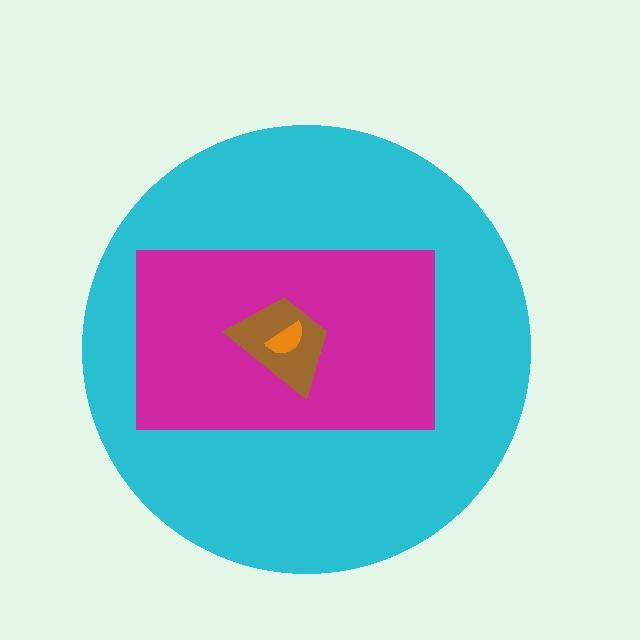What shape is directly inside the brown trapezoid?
The orange semicircle.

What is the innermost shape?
The orange semicircle.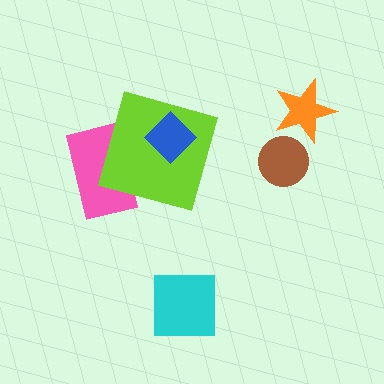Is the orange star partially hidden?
No, no other shape covers it.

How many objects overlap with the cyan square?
0 objects overlap with the cyan square.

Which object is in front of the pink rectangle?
The lime square is in front of the pink rectangle.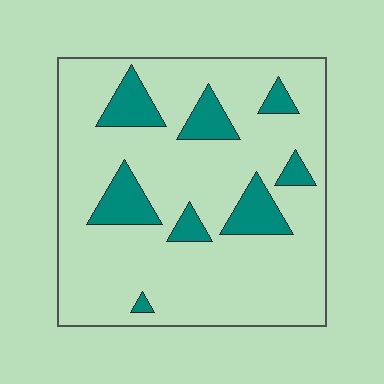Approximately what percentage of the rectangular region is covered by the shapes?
Approximately 15%.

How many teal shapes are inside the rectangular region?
8.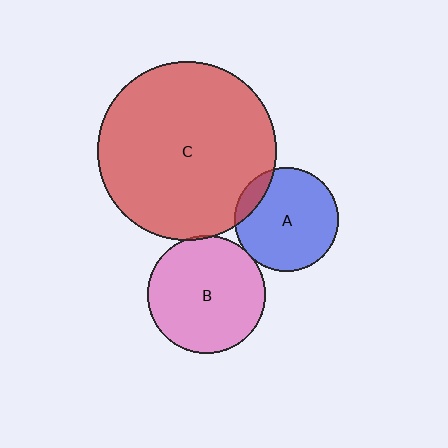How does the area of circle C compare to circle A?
Approximately 3.0 times.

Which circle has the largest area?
Circle C (red).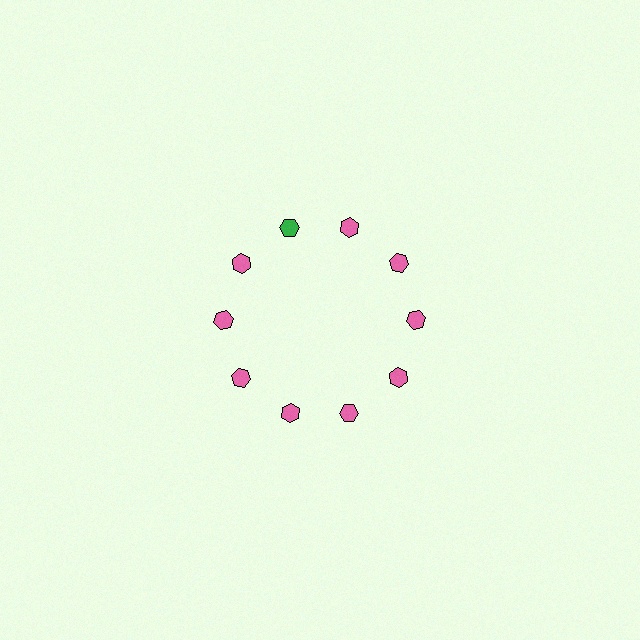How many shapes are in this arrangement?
There are 10 shapes arranged in a ring pattern.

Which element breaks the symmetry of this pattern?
The green hexagon at roughly the 11 o'clock position breaks the symmetry. All other shapes are pink hexagons.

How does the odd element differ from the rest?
It has a different color: green instead of pink.